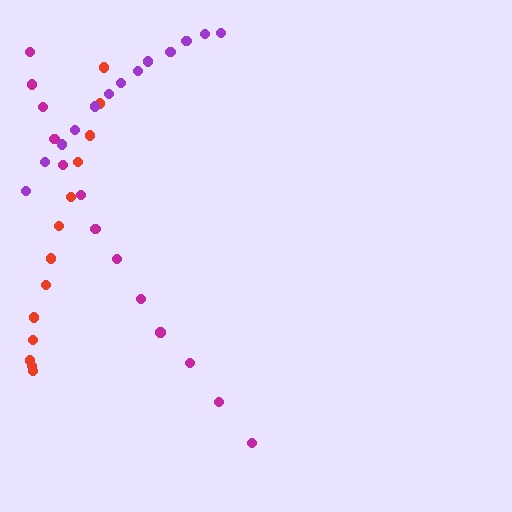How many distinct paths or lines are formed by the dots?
There are 3 distinct paths.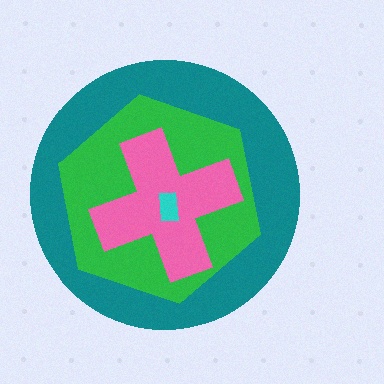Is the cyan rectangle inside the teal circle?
Yes.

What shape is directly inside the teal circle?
The green hexagon.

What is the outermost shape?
The teal circle.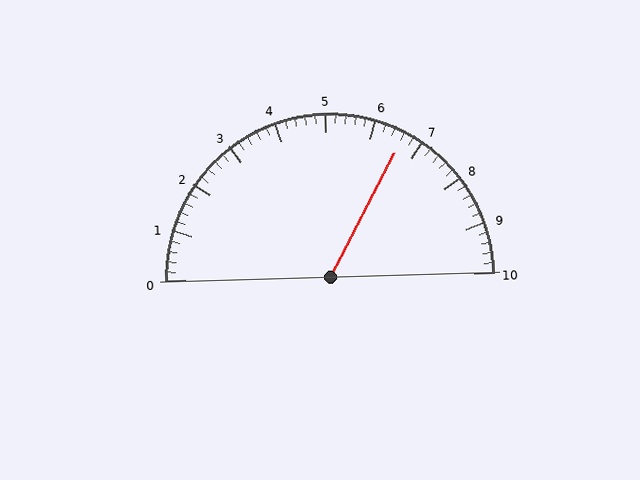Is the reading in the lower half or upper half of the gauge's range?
The reading is in the upper half of the range (0 to 10).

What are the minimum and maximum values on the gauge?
The gauge ranges from 0 to 10.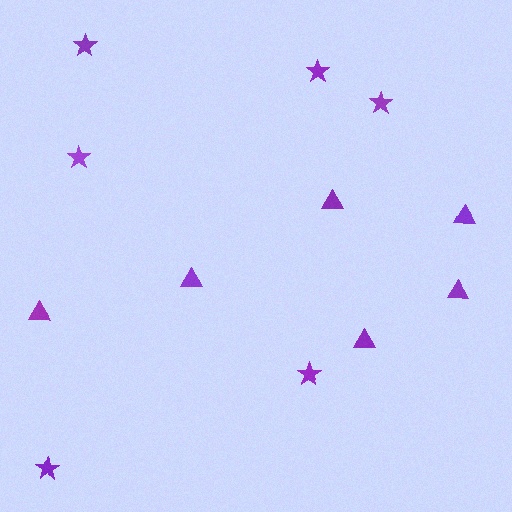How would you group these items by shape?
There are 2 groups: one group of triangles (6) and one group of stars (6).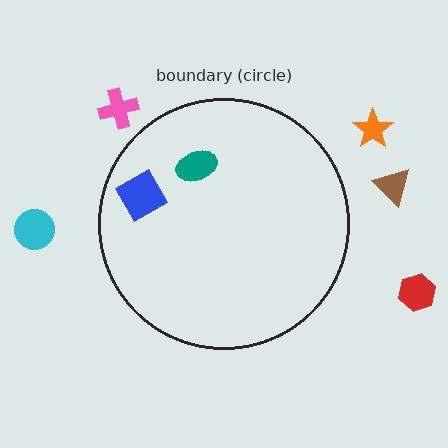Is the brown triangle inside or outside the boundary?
Outside.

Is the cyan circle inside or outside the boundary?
Outside.